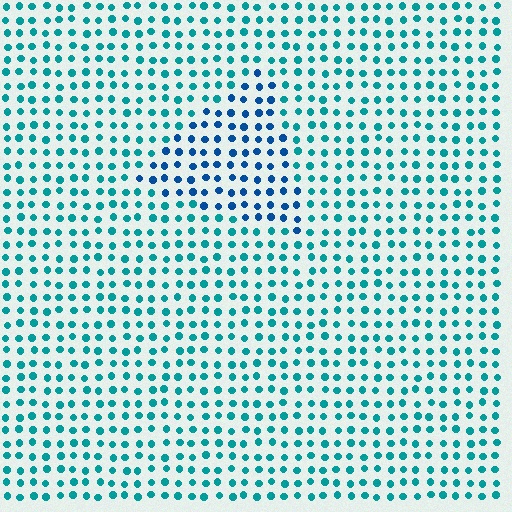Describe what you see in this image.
The image is filled with small teal elements in a uniform arrangement. A triangle-shaped region is visible where the elements are tinted to a slightly different hue, forming a subtle color boundary.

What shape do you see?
I see a triangle.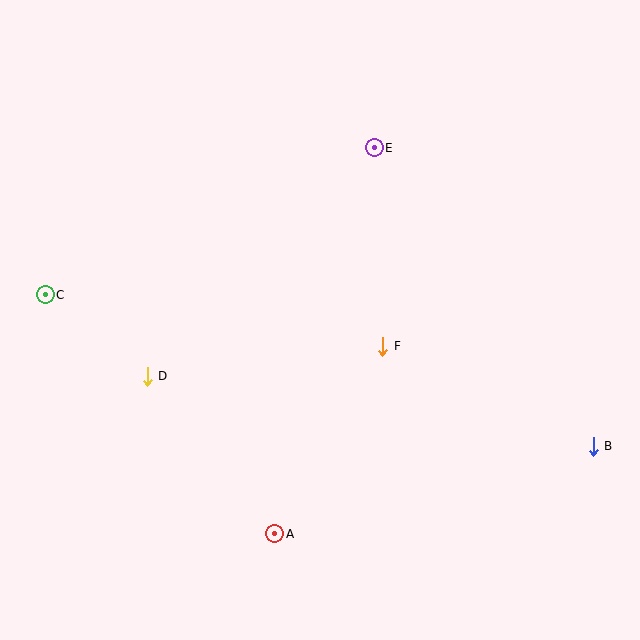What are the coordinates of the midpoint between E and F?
The midpoint between E and F is at (379, 247).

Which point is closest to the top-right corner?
Point E is closest to the top-right corner.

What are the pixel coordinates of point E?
Point E is at (374, 148).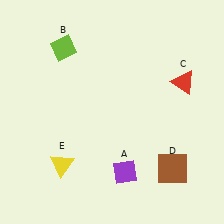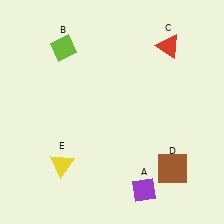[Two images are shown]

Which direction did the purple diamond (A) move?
The purple diamond (A) moved right.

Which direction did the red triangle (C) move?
The red triangle (C) moved up.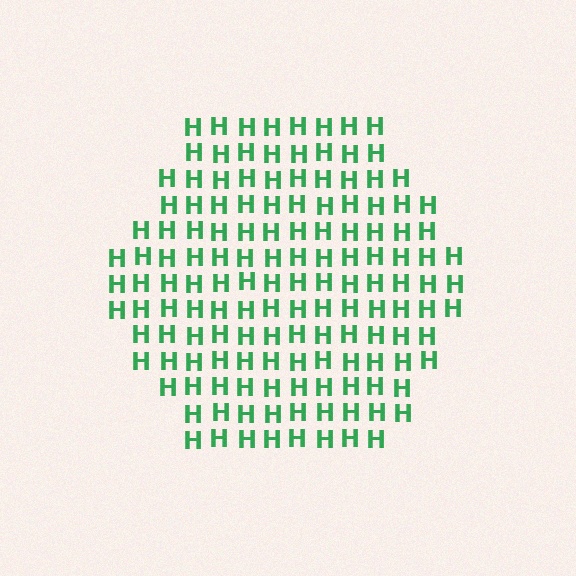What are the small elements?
The small elements are letter H's.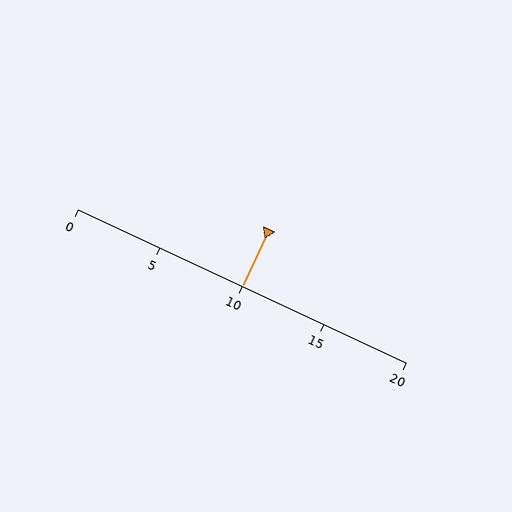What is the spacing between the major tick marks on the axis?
The major ticks are spaced 5 apart.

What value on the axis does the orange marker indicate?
The marker indicates approximately 10.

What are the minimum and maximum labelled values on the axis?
The axis runs from 0 to 20.